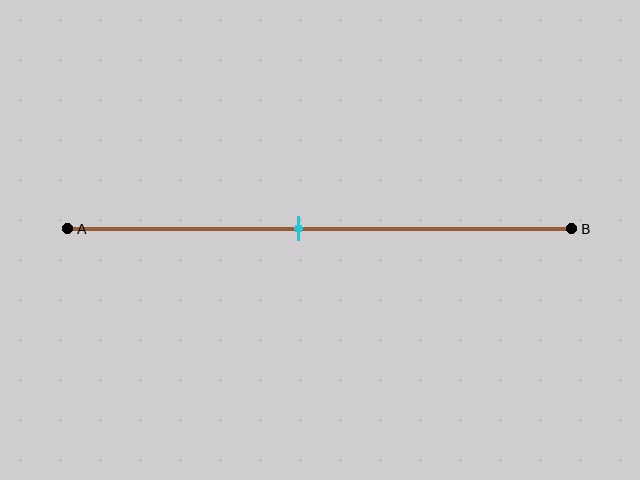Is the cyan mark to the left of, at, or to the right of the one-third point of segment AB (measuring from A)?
The cyan mark is to the right of the one-third point of segment AB.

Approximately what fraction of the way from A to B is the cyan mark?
The cyan mark is approximately 45% of the way from A to B.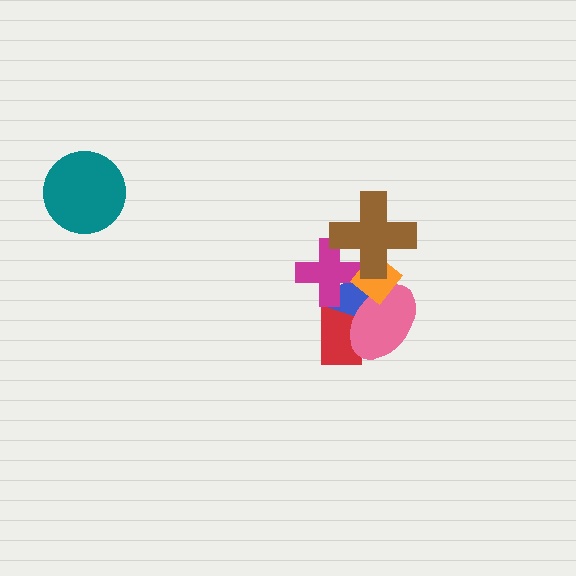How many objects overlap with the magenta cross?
3 objects overlap with the magenta cross.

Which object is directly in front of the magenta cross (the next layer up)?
The orange diamond is directly in front of the magenta cross.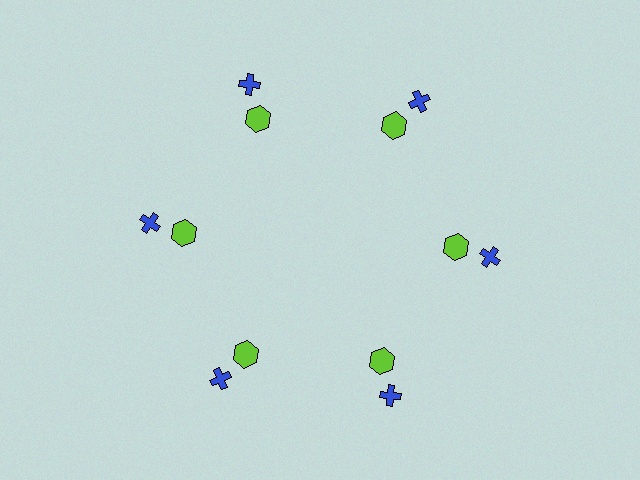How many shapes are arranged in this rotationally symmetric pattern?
There are 12 shapes, arranged in 6 groups of 2.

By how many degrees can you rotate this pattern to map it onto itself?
The pattern maps onto itself every 60 degrees of rotation.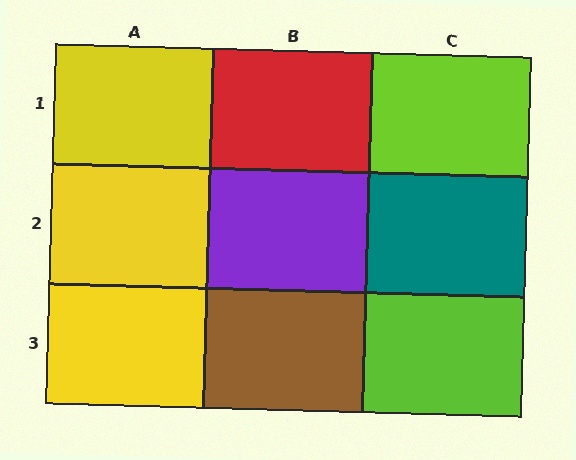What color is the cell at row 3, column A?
Yellow.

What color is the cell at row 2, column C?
Teal.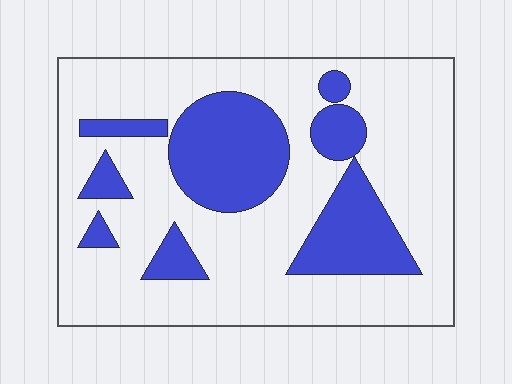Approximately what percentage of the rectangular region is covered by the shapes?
Approximately 25%.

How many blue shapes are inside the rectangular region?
8.